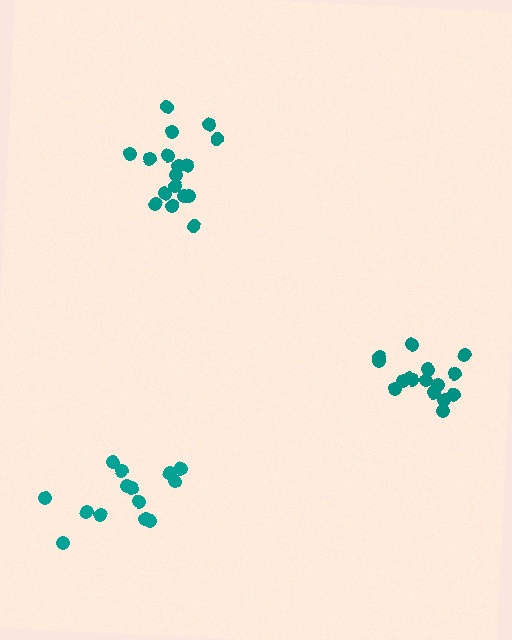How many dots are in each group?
Group 1: 14 dots, Group 2: 17 dots, Group 3: 16 dots (47 total).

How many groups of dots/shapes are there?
There are 3 groups.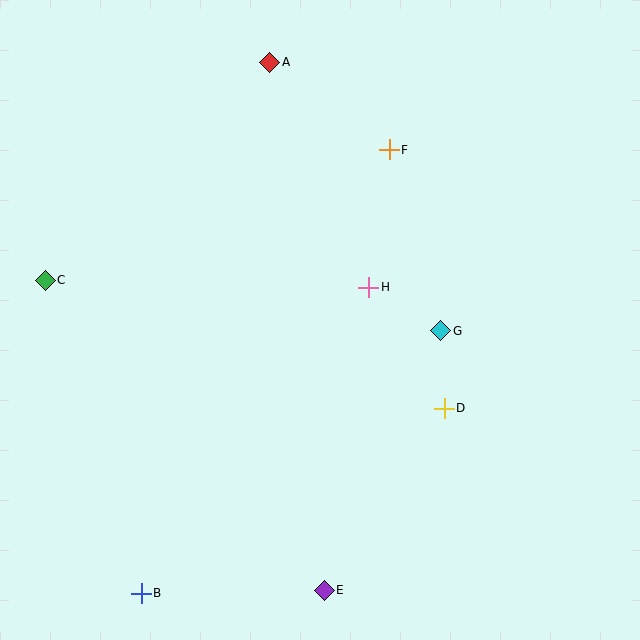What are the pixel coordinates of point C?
Point C is at (45, 280).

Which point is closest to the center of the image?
Point H at (369, 287) is closest to the center.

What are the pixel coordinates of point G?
Point G is at (441, 331).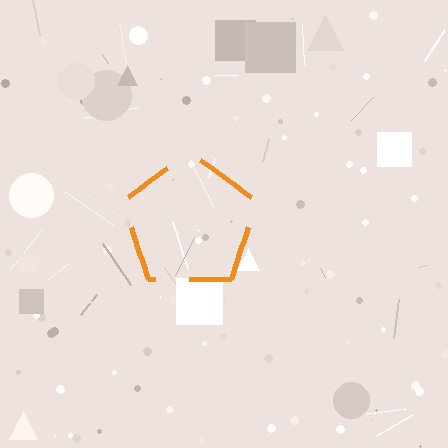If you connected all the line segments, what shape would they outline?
They would outline a pentagon.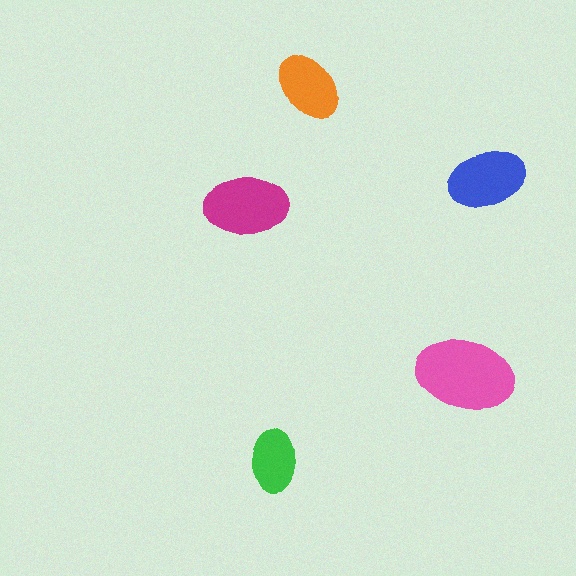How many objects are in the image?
There are 5 objects in the image.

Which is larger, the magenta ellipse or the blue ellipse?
The magenta one.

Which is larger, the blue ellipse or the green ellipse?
The blue one.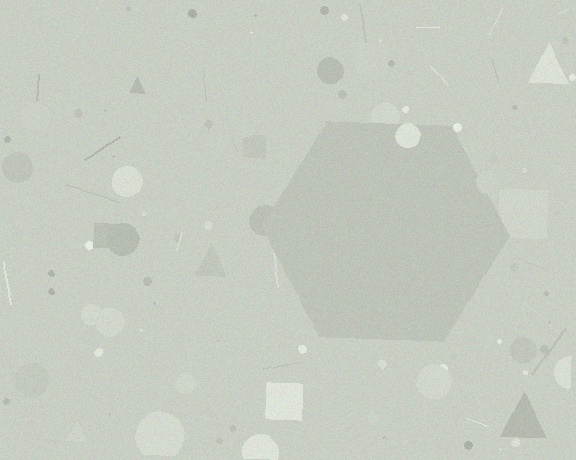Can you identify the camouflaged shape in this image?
The camouflaged shape is a hexagon.